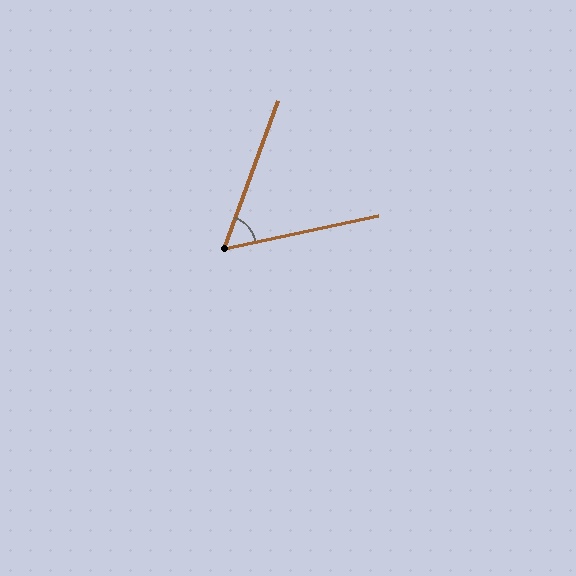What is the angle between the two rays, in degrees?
Approximately 58 degrees.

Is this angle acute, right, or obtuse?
It is acute.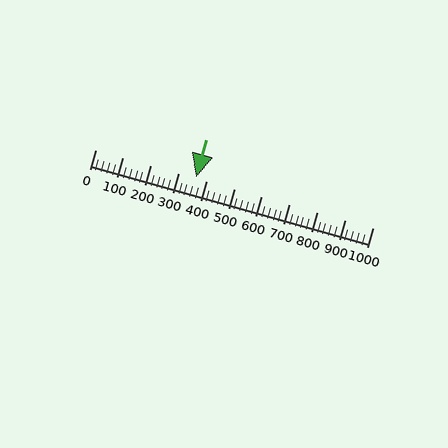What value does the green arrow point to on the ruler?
The green arrow points to approximately 364.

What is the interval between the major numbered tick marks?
The major tick marks are spaced 100 units apart.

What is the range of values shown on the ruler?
The ruler shows values from 0 to 1000.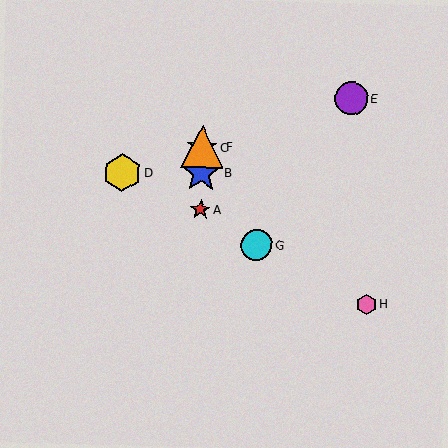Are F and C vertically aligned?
Yes, both are at x≈202.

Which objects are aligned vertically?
Objects A, B, C, F are aligned vertically.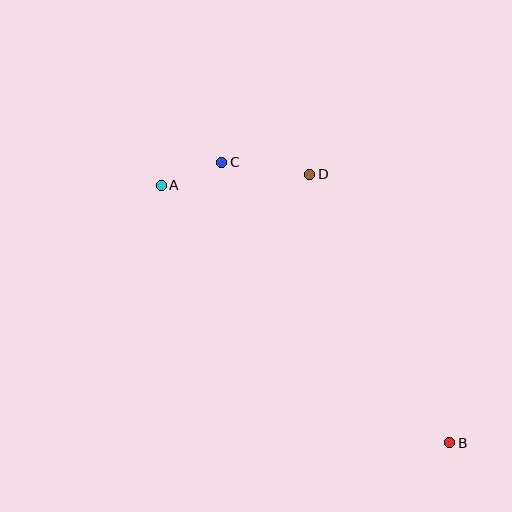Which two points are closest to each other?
Points A and C are closest to each other.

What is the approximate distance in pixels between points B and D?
The distance between B and D is approximately 303 pixels.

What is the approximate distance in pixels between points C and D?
The distance between C and D is approximately 89 pixels.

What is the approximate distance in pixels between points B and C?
The distance between B and C is approximately 361 pixels.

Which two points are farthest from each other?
Points A and B are farthest from each other.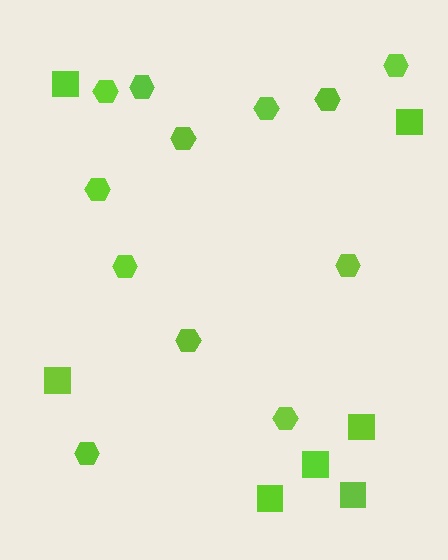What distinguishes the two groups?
There are 2 groups: one group of squares (7) and one group of hexagons (12).